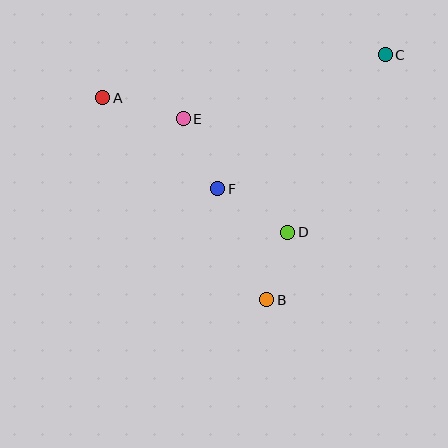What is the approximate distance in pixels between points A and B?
The distance between A and B is approximately 260 pixels.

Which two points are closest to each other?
Points B and D are closest to each other.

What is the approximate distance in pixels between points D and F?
The distance between D and F is approximately 83 pixels.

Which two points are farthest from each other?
Points A and C are farthest from each other.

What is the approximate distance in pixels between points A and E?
The distance between A and E is approximately 83 pixels.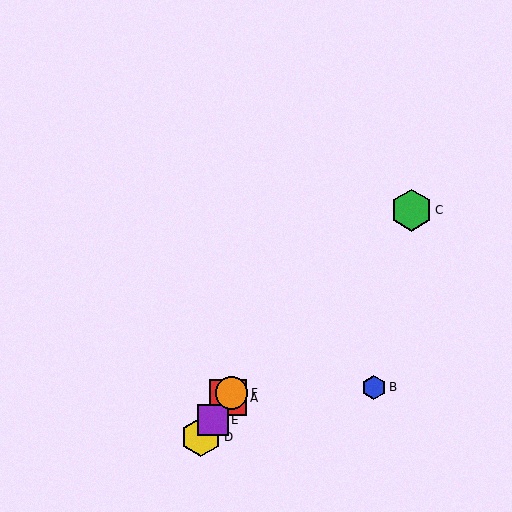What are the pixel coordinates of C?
Object C is at (411, 210).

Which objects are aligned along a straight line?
Objects A, D, E, F are aligned along a straight line.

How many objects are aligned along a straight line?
4 objects (A, D, E, F) are aligned along a straight line.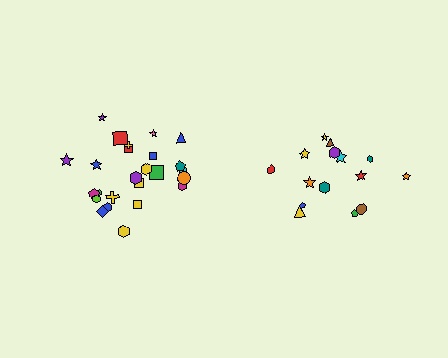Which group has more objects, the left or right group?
The left group.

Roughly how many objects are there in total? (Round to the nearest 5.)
Roughly 40 objects in total.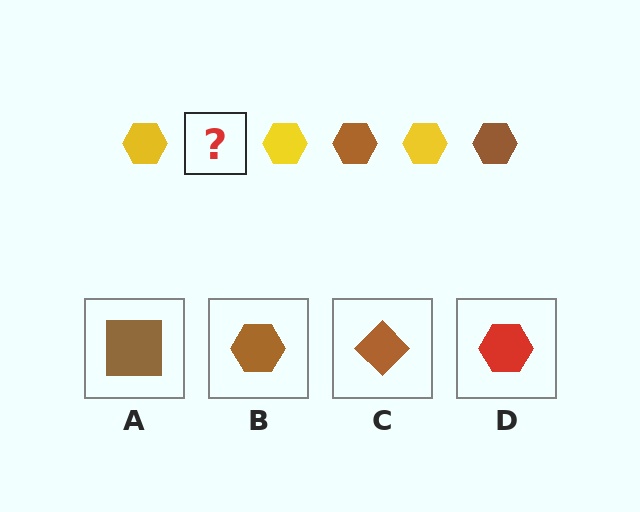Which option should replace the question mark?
Option B.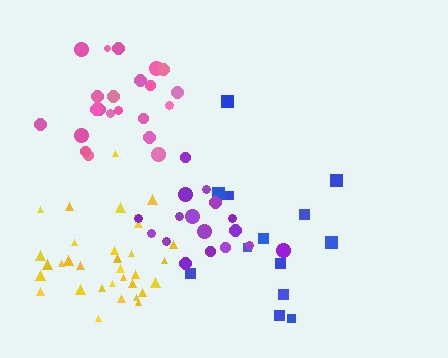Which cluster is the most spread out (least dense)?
Blue.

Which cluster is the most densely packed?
Pink.